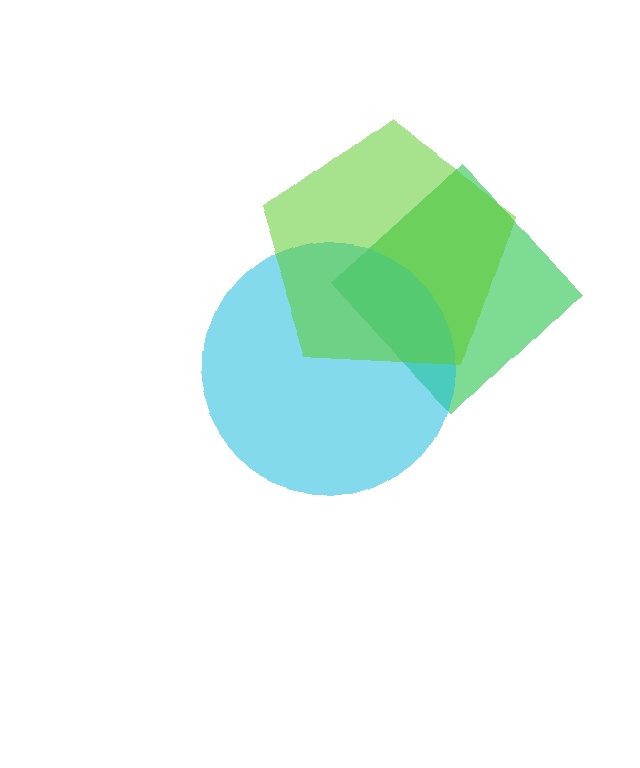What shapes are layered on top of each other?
The layered shapes are: a green diamond, a cyan circle, a lime pentagon.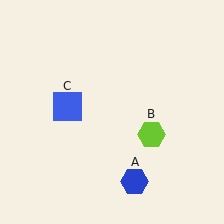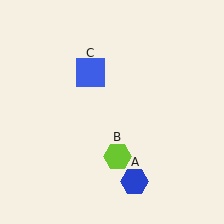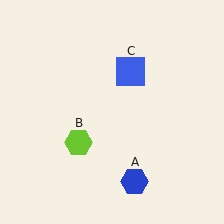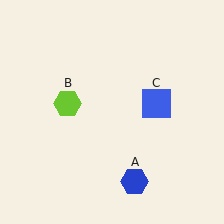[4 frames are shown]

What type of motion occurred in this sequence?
The lime hexagon (object B), blue square (object C) rotated clockwise around the center of the scene.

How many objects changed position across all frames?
2 objects changed position: lime hexagon (object B), blue square (object C).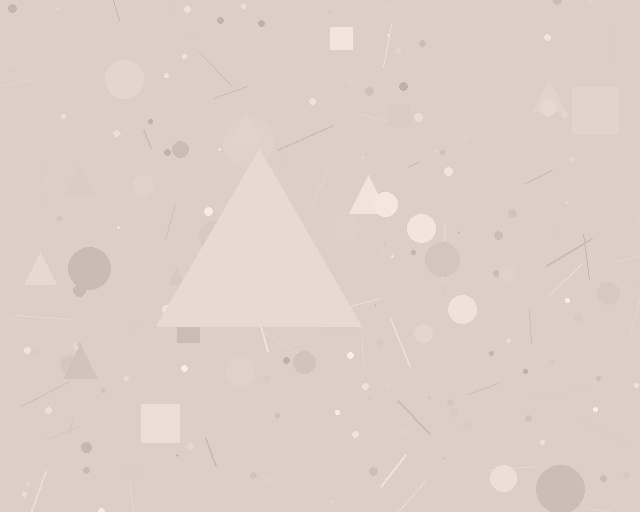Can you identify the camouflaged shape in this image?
The camouflaged shape is a triangle.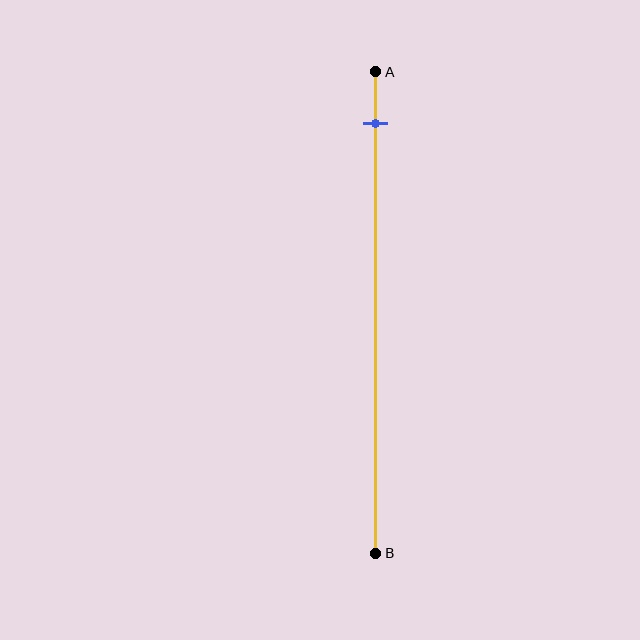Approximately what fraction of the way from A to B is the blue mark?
The blue mark is approximately 10% of the way from A to B.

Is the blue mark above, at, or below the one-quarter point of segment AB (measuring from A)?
The blue mark is above the one-quarter point of segment AB.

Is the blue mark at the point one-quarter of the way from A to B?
No, the mark is at about 10% from A, not at the 25% one-quarter point.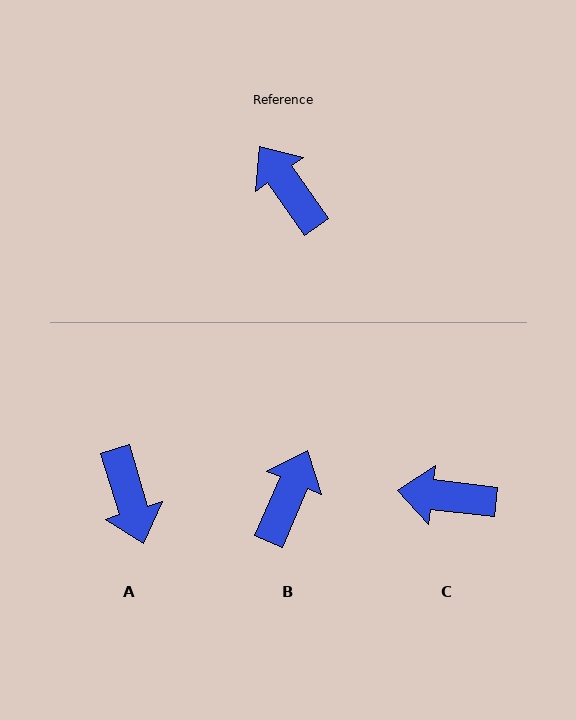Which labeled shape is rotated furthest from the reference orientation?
A, about 162 degrees away.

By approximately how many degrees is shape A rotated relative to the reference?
Approximately 162 degrees counter-clockwise.